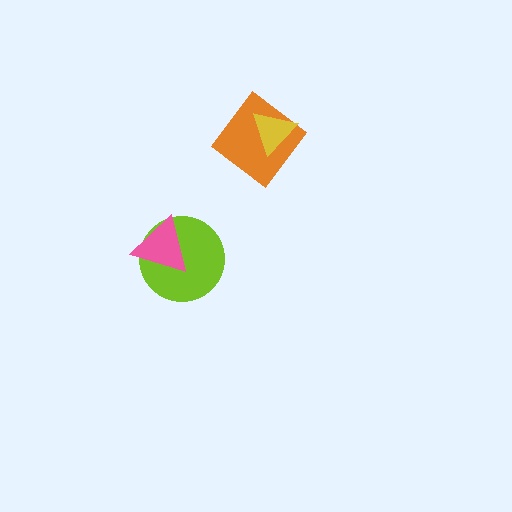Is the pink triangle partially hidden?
No, no other shape covers it.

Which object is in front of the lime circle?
The pink triangle is in front of the lime circle.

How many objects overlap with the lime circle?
1 object overlaps with the lime circle.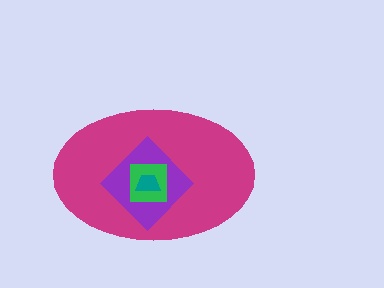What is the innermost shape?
The teal trapezoid.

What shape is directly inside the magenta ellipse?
The purple diamond.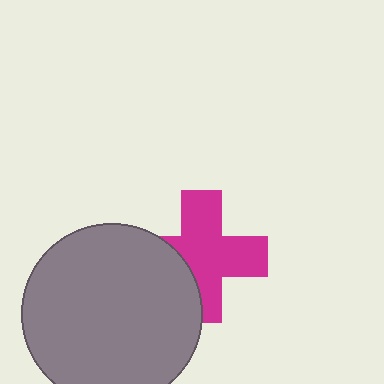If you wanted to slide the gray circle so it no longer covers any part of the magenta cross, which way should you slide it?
Slide it left — that is the most direct way to separate the two shapes.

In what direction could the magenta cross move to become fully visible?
The magenta cross could move right. That would shift it out from behind the gray circle entirely.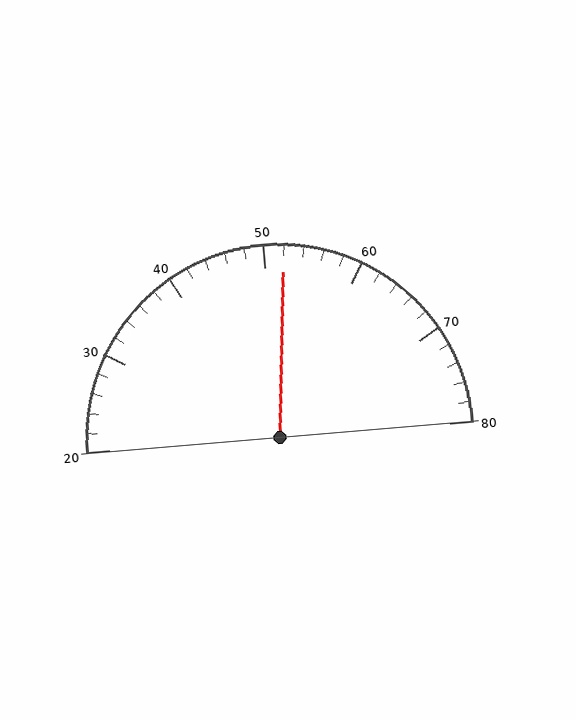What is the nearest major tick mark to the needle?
The nearest major tick mark is 50.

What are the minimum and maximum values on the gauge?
The gauge ranges from 20 to 80.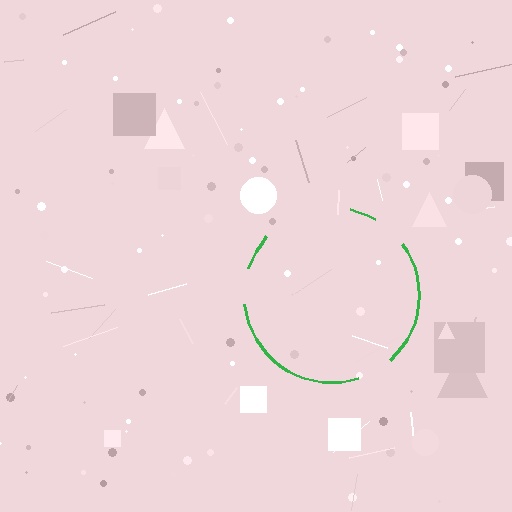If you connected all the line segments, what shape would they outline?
They would outline a circle.